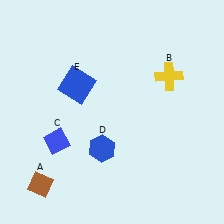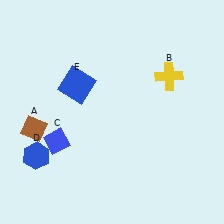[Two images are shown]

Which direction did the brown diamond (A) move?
The brown diamond (A) moved up.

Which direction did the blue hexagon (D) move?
The blue hexagon (D) moved left.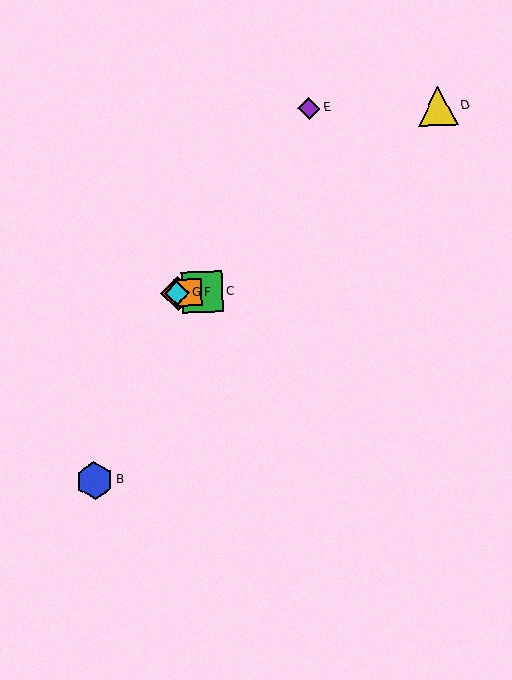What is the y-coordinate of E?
Object E is at y≈108.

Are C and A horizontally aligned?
Yes, both are at y≈292.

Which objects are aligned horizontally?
Objects A, C, F, G are aligned horizontally.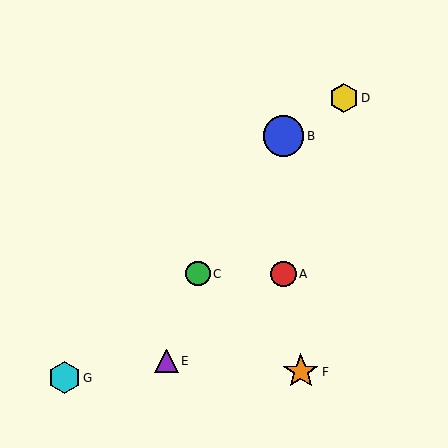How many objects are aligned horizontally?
2 objects (A, C) are aligned horizontally.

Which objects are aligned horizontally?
Objects A, C are aligned horizontally.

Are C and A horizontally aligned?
Yes, both are at y≈274.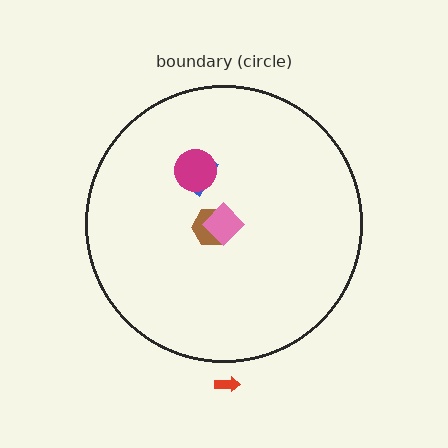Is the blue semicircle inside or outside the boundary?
Inside.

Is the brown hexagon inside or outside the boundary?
Inside.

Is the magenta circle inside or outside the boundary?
Inside.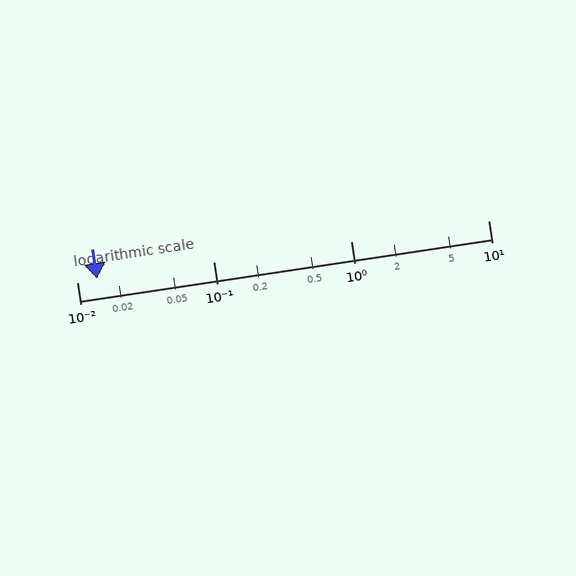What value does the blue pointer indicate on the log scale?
The pointer indicates approximately 0.014.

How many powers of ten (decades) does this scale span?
The scale spans 3 decades, from 0.01 to 10.